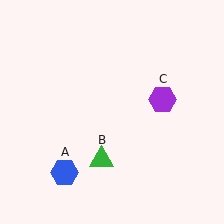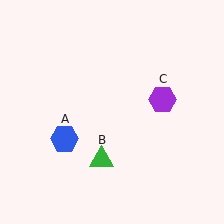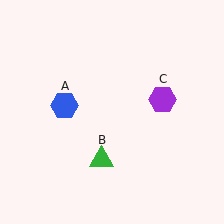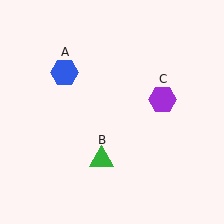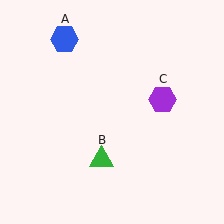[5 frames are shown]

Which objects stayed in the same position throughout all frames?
Green triangle (object B) and purple hexagon (object C) remained stationary.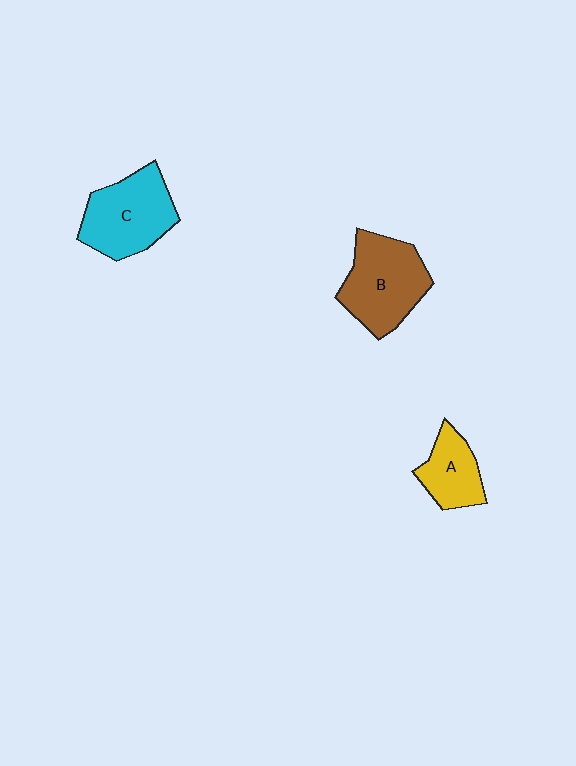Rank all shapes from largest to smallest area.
From largest to smallest: B (brown), C (cyan), A (yellow).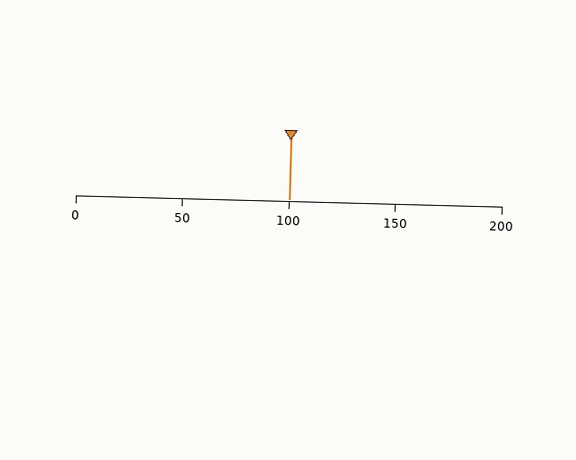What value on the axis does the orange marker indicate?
The marker indicates approximately 100.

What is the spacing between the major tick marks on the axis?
The major ticks are spaced 50 apart.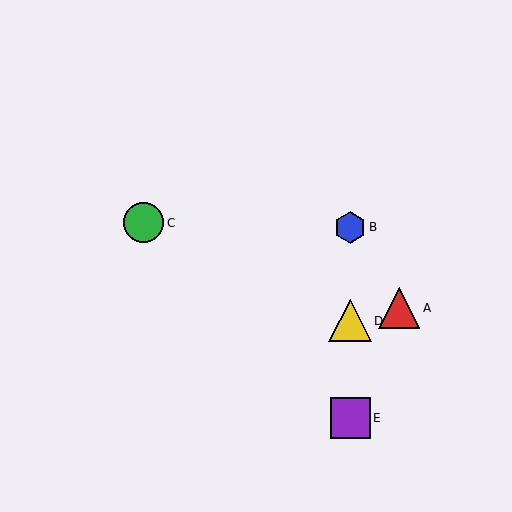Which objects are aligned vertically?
Objects B, D, E are aligned vertically.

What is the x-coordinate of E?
Object E is at x≈350.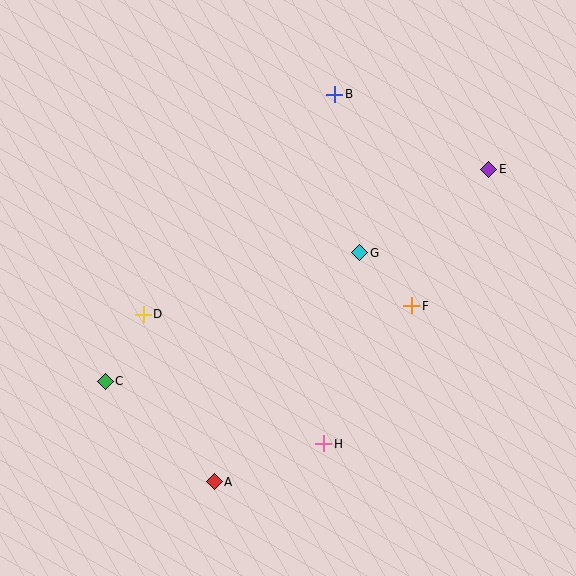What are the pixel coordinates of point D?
Point D is at (143, 314).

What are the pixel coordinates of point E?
Point E is at (489, 169).